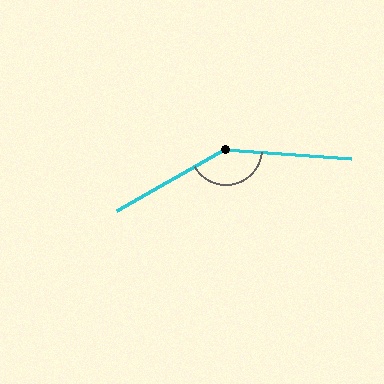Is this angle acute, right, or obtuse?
It is obtuse.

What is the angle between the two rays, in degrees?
Approximately 146 degrees.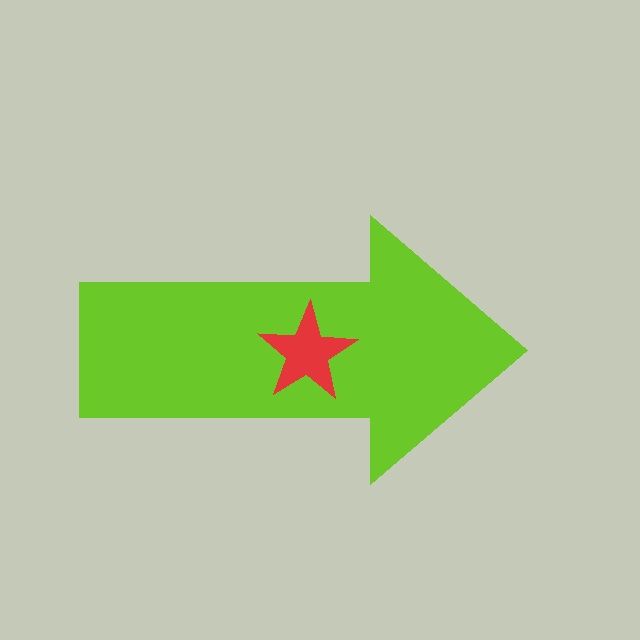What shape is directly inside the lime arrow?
The red star.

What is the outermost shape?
The lime arrow.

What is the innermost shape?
The red star.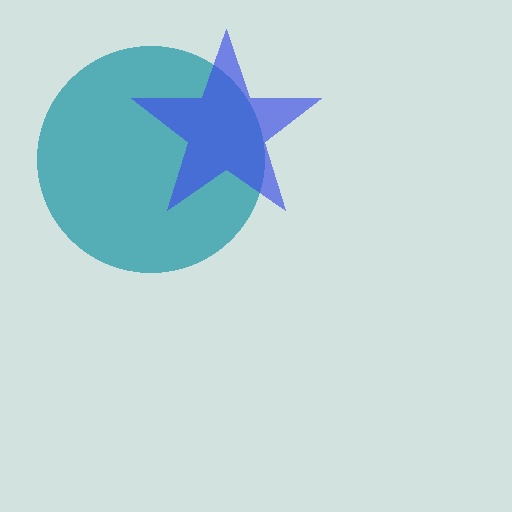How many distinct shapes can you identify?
There are 2 distinct shapes: a teal circle, a blue star.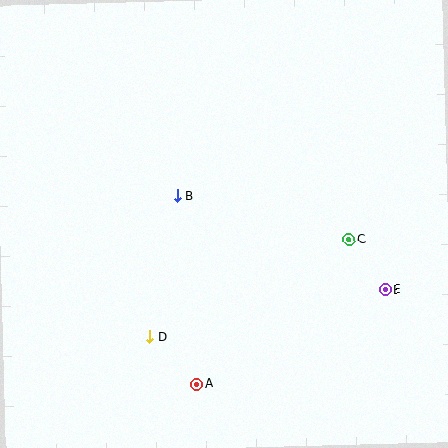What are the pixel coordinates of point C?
Point C is at (349, 239).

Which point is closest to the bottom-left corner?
Point D is closest to the bottom-left corner.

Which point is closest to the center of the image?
Point B at (178, 196) is closest to the center.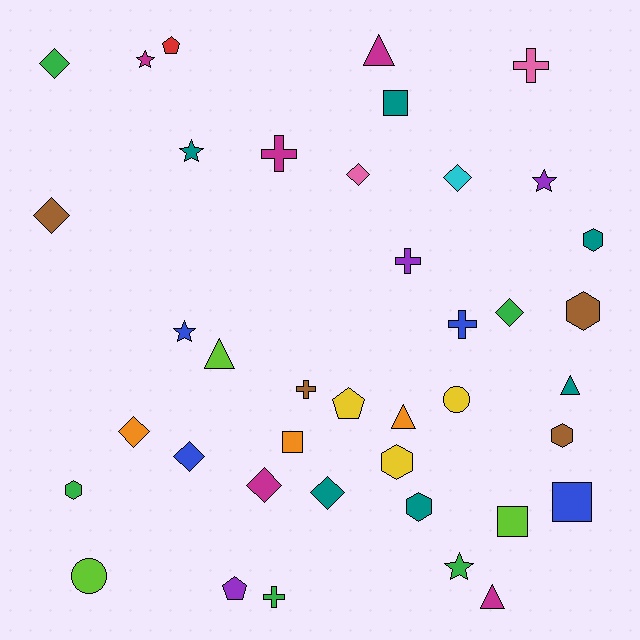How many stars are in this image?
There are 5 stars.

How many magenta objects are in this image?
There are 5 magenta objects.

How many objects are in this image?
There are 40 objects.